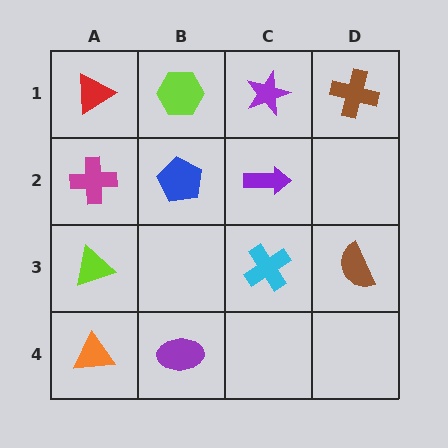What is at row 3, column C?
A cyan cross.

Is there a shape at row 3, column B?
No, that cell is empty.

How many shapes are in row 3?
3 shapes.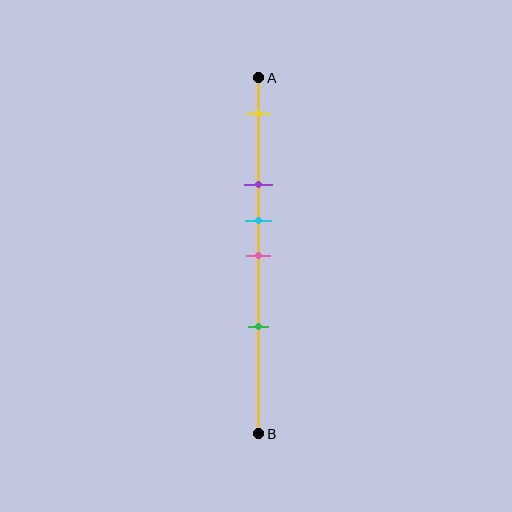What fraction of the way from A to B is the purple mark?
The purple mark is approximately 30% (0.3) of the way from A to B.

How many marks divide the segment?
There are 5 marks dividing the segment.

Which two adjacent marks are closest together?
The cyan and pink marks are the closest adjacent pair.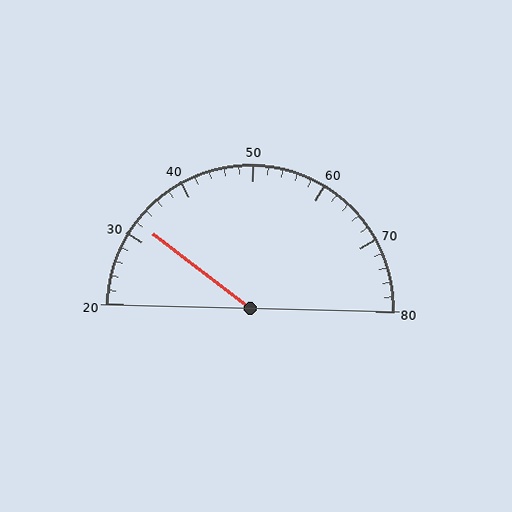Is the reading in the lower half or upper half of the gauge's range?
The reading is in the lower half of the range (20 to 80).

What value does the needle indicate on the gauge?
The needle indicates approximately 32.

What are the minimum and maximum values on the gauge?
The gauge ranges from 20 to 80.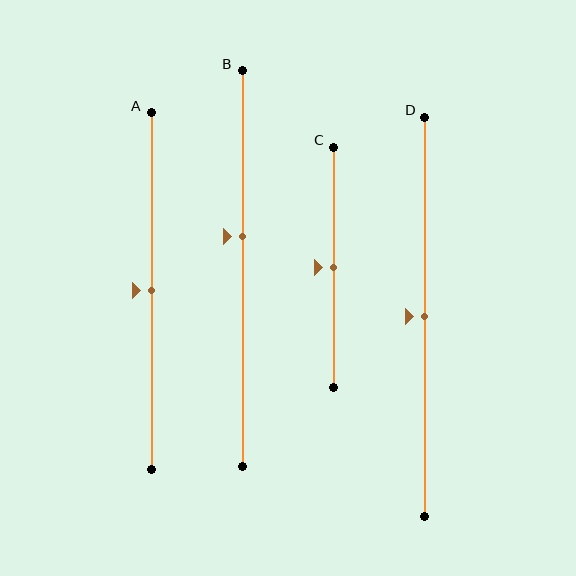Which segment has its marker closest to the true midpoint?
Segment A has its marker closest to the true midpoint.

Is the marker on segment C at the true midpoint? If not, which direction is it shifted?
Yes, the marker on segment C is at the true midpoint.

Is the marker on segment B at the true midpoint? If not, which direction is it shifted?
No, the marker on segment B is shifted upward by about 8% of the segment length.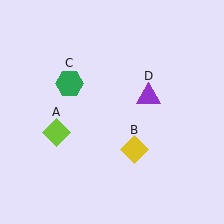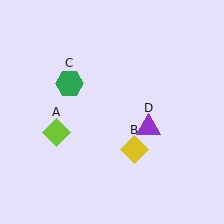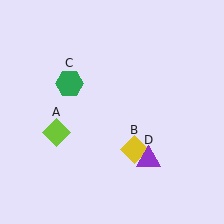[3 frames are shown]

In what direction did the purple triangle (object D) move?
The purple triangle (object D) moved down.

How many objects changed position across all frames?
1 object changed position: purple triangle (object D).